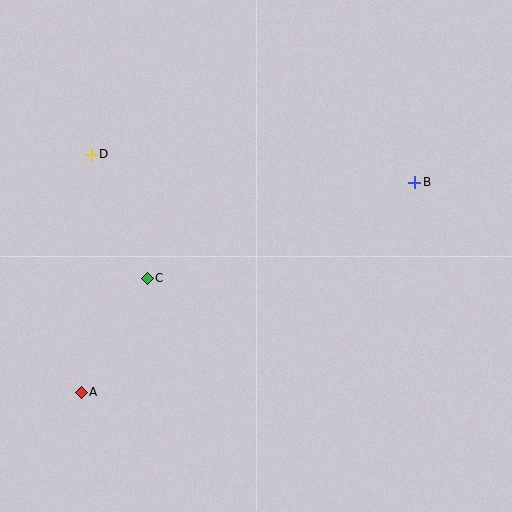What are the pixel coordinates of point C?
Point C is at (147, 278).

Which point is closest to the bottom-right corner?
Point B is closest to the bottom-right corner.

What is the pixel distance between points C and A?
The distance between C and A is 132 pixels.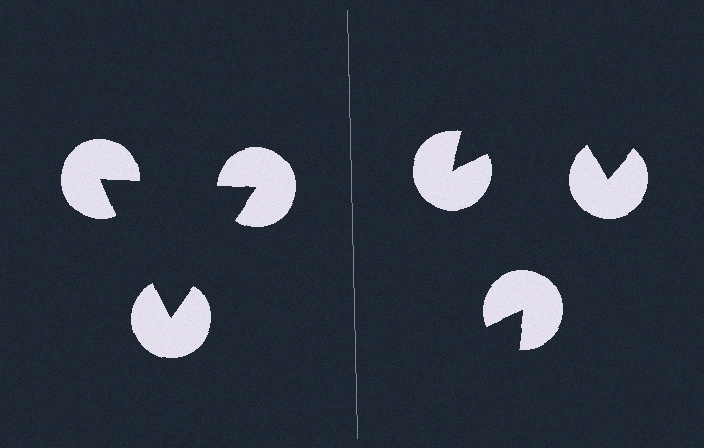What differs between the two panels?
The pac-man discs are positioned identically on both sides; only the wedge orientations differ. On the left they align to a triangle; on the right they are misaligned.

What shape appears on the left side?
An illusory triangle.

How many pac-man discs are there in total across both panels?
6 — 3 on each side.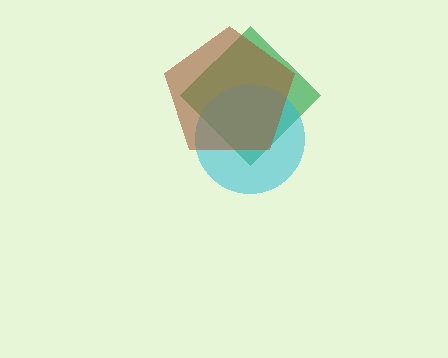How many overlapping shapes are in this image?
There are 3 overlapping shapes in the image.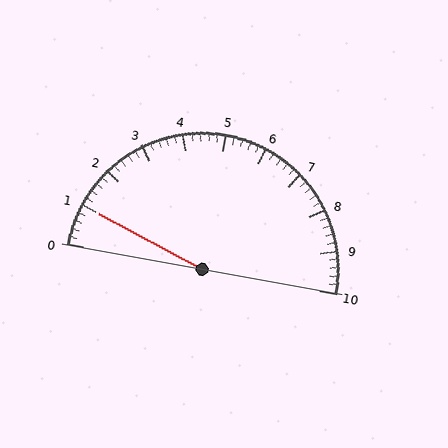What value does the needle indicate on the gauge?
The needle indicates approximately 1.0.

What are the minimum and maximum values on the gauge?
The gauge ranges from 0 to 10.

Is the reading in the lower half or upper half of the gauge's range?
The reading is in the lower half of the range (0 to 10).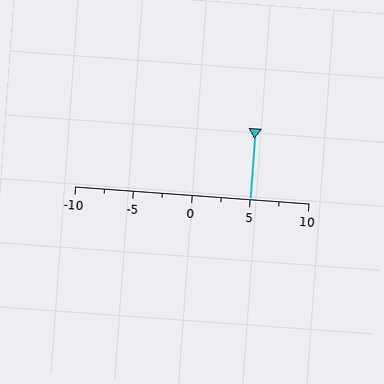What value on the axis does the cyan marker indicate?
The marker indicates approximately 5.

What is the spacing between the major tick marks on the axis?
The major ticks are spaced 5 apart.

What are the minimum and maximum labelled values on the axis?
The axis runs from -10 to 10.